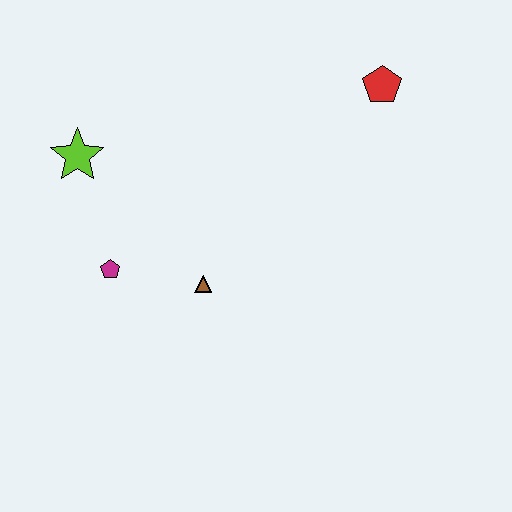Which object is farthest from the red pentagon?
The magenta pentagon is farthest from the red pentagon.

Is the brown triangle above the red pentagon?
No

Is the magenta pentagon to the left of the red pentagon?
Yes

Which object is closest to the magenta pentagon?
The brown triangle is closest to the magenta pentagon.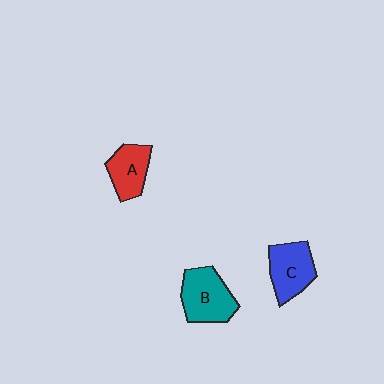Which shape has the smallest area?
Shape A (red).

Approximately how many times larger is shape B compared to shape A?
Approximately 1.4 times.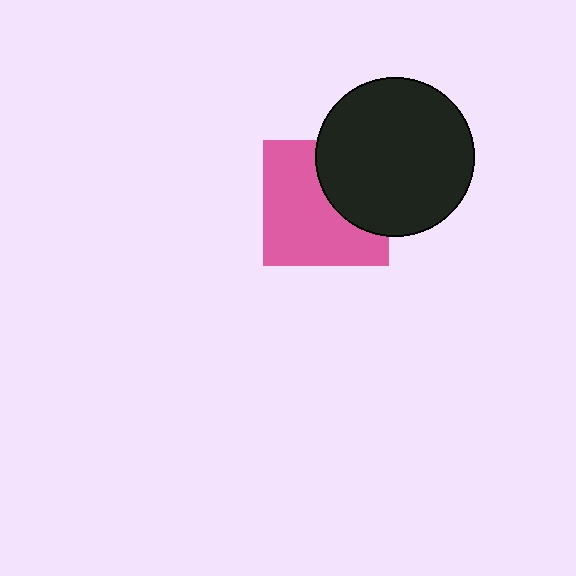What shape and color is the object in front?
The object in front is a black circle.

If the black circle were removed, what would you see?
You would see the complete pink square.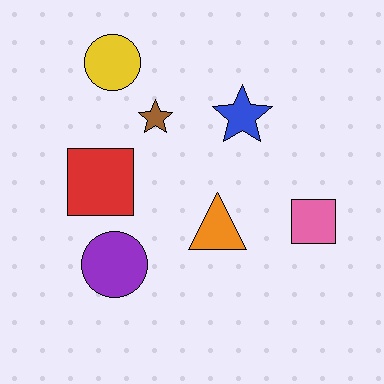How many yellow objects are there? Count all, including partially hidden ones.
There is 1 yellow object.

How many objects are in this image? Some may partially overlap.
There are 7 objects.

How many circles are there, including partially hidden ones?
There are 2 circles.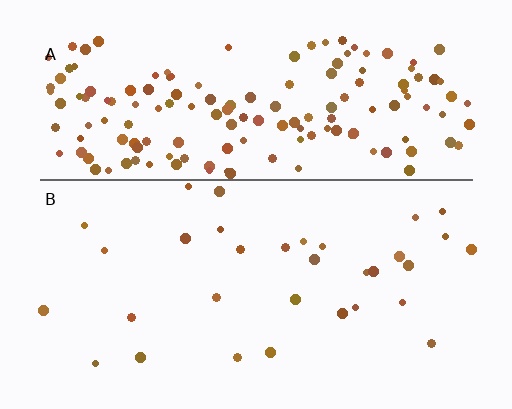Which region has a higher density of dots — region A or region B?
A (the top).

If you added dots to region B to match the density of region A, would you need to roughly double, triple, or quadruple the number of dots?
Approximately quadruple.